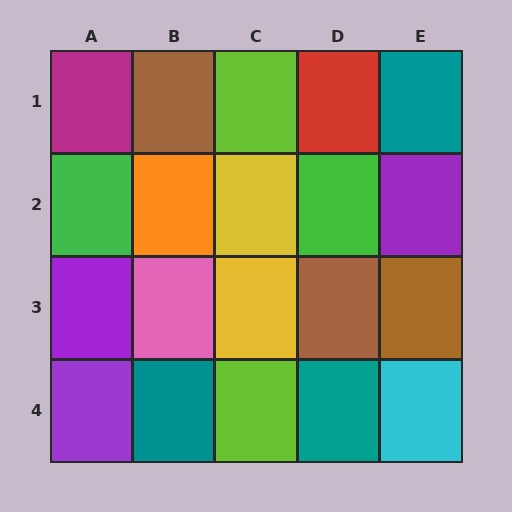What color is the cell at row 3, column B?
Pink.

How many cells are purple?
3 cells are purple.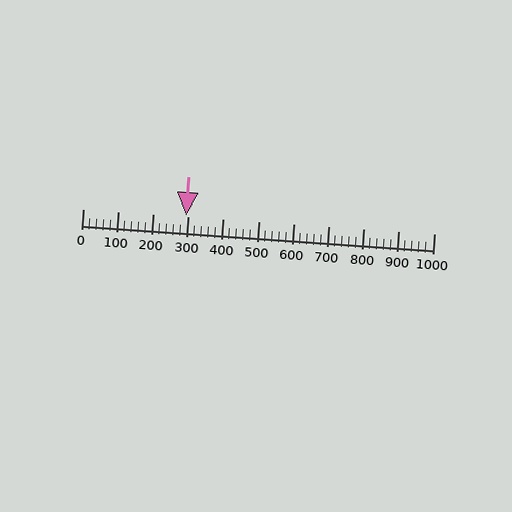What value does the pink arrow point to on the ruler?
The pink arrow points to approximately 294.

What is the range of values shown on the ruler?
The ruler shows values from 0 to 1000.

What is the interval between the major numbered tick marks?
The major tick marks are spaced 100 units apart.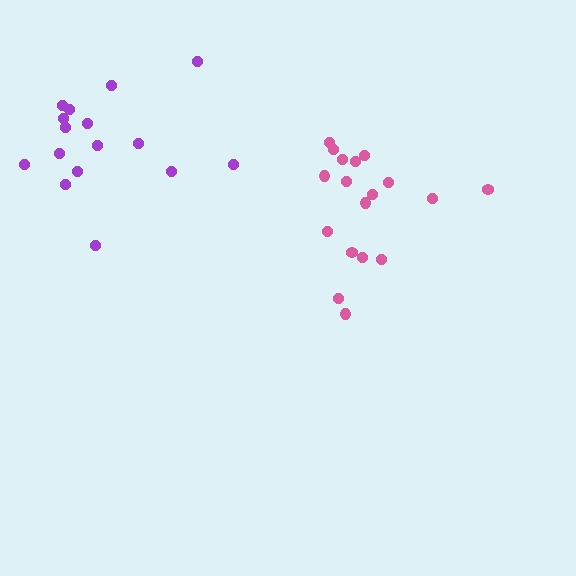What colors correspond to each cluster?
The clusters are colored: pink, purple.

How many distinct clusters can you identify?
There are 2 distinct clusters.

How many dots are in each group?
Group 1: 18 dots, Group 2: 16 dots (34 total).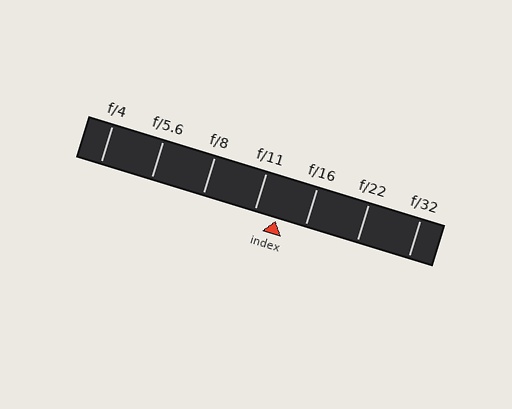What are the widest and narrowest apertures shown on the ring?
The widest aperture shown is f/4 and the narrowest is f/32.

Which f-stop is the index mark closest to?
The index mark is closest to f/11.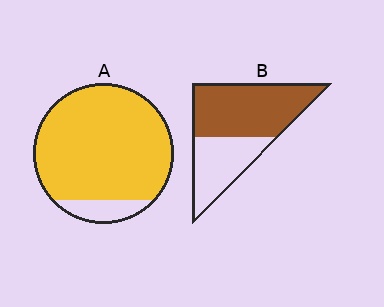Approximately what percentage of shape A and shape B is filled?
A is approximately 90% and B is approximately 60%.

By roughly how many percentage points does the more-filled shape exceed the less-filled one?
By roughly 25 percentage points (A over B).